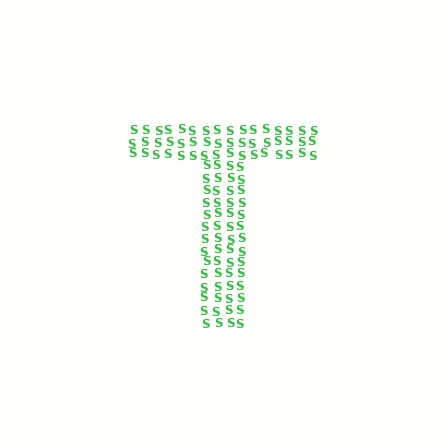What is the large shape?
The large shape is the letter T.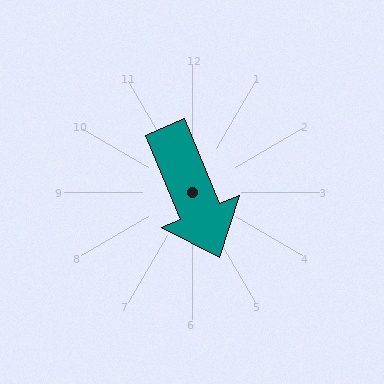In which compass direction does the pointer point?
Southeast.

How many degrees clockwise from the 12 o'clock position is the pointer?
Approximately 157 degrees.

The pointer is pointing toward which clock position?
Roughly 5 o'clock.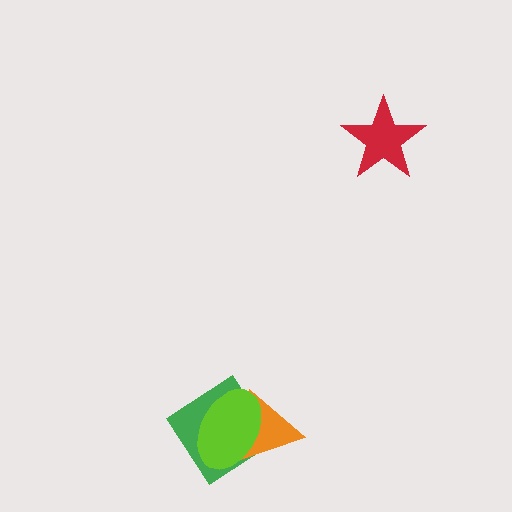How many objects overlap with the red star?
0 objects overlap with the red star.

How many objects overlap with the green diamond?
2 objects overlap with the green diamond.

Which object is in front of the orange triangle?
The lime ellipse is in front of the orange triangle.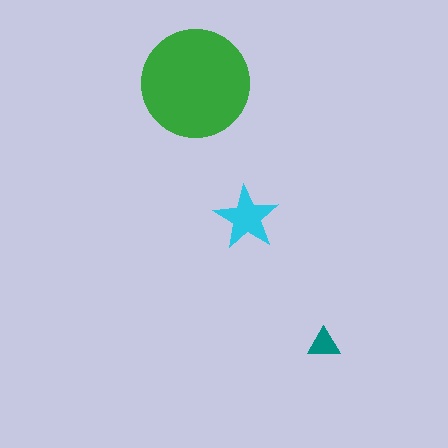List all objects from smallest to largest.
The teal triangle, the cyan star, the green circle.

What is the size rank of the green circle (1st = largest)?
1st.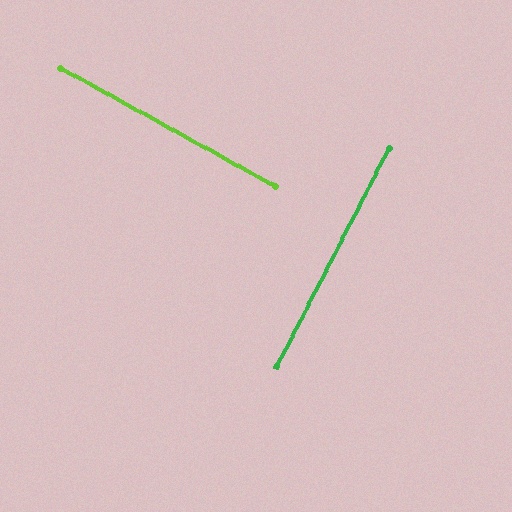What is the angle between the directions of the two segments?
Approximately 88 degrees.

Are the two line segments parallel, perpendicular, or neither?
Perpendicular — they meet at approximately 88°.